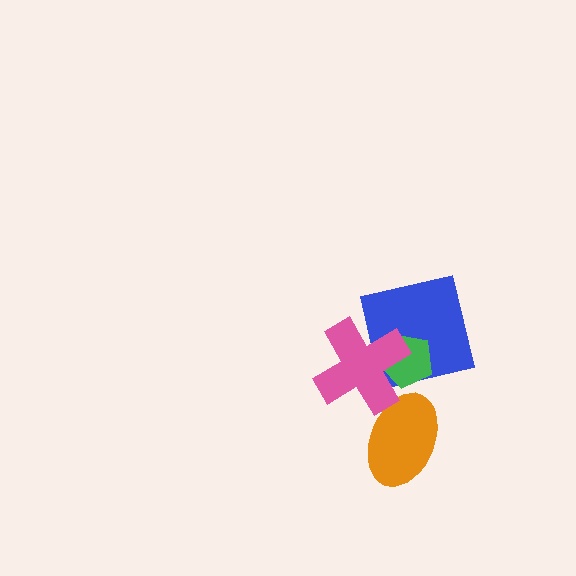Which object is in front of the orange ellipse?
The pink cross is in front of the orange ellipse.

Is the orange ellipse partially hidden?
Yes, it is partially covered by another shape.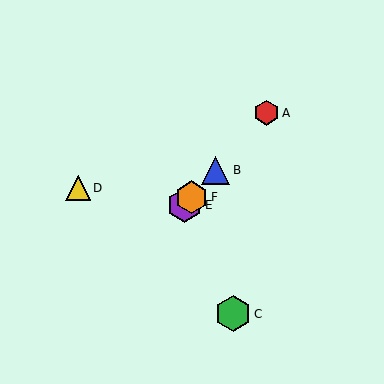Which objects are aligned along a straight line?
Objects A, B, E, F are aligned along a straight line.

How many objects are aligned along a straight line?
4 objects (A, B, E, F) are aligned along a straight line.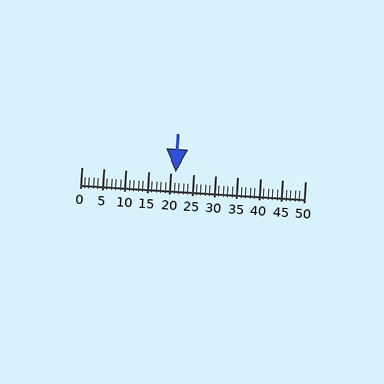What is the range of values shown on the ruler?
The ruler shows values from 0 to 50.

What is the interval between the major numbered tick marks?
The major tick marks are spaced 5 units apart.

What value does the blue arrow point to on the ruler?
The blue arrow points to approximately 21.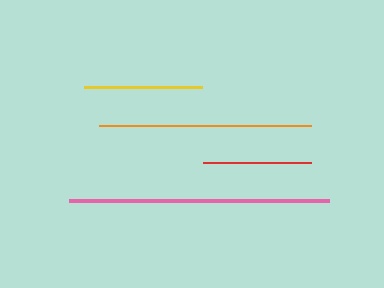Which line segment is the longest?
The pink line is the longest at approximately 259 pixels.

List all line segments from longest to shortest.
From longest to shortest: pink, orange, yellow, red.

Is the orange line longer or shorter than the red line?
The orange line is longer than the red line.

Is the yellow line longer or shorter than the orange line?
The orange line is longer than the yellow line.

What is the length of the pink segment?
The pink segment is approximately 259 pixels long.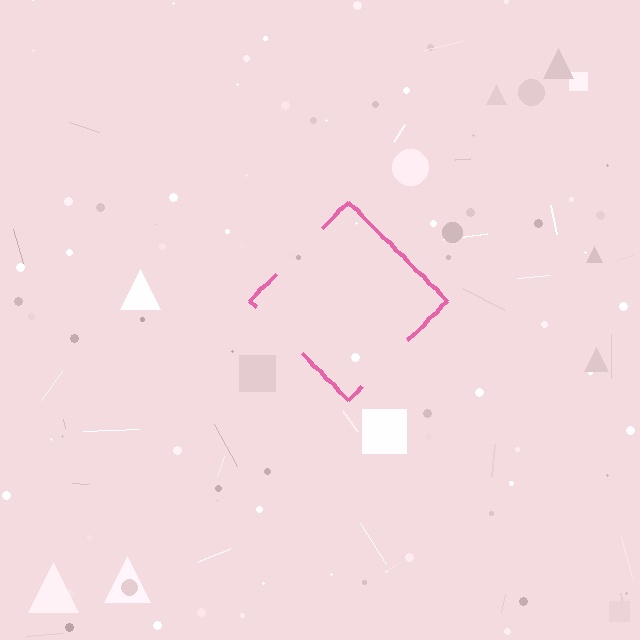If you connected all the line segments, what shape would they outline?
They would outline a diamond.